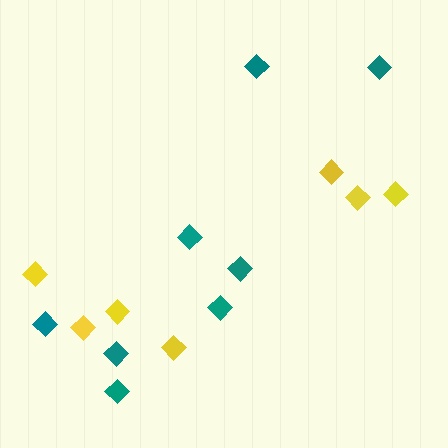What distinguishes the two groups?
There are 2 groups: one group of yellow diamonds (7) and one group of teal diamonds (8).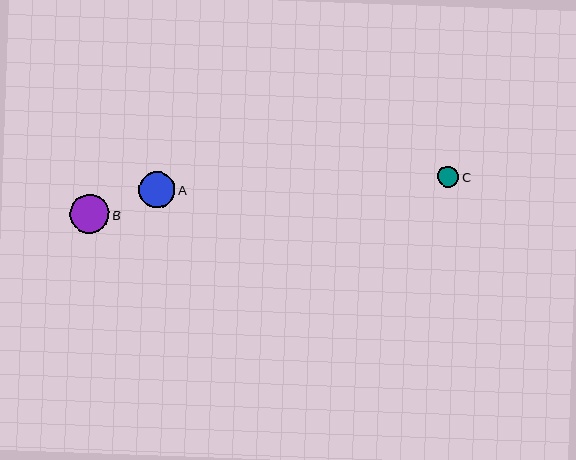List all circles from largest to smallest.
From largest to smallest: B, A, C.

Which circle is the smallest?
Circle C is the smallest with a size of approximately 21 pixels.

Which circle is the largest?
Circle B is the largest with a size of approximately 39 pixels.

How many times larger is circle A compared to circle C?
Circle A is approximately 1.7 times the size of circle C.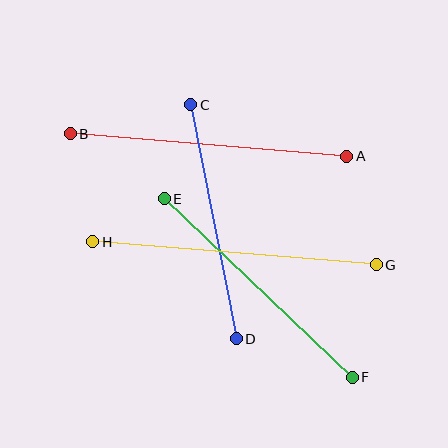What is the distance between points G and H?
The distance is approximately 284 pixels.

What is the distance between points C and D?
The distance is approximately 238 pixels.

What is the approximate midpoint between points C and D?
The midpoint is at approximately (213, 222) pixels.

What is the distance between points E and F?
The distance is approximately 259 pixels.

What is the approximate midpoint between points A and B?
The midpoint is at approximately (209, 145) pixels.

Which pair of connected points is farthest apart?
Points G and H are farthest apart.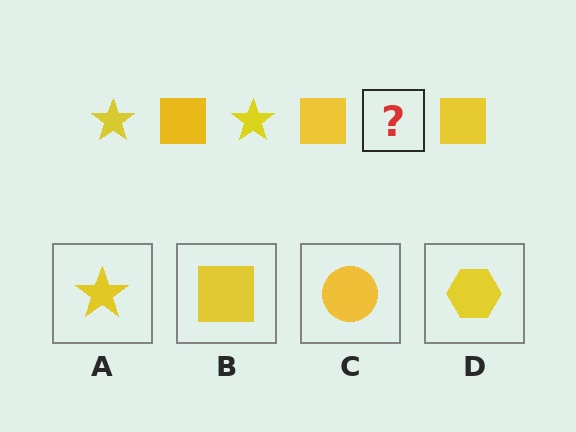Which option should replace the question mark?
Option A.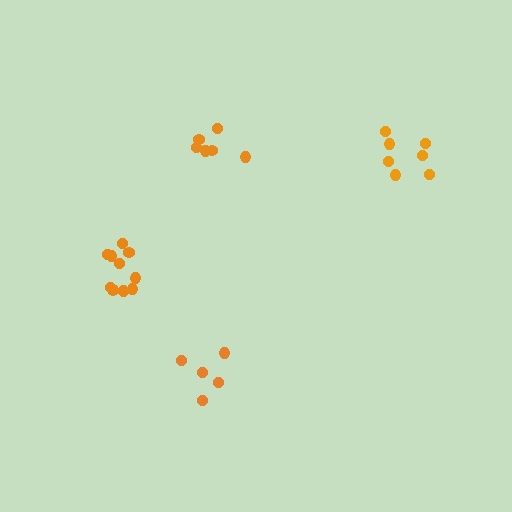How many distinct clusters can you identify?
There are 4 distinct clusters.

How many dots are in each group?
Group 1: 7 dots, Group 2: 11 dots, Group 3: 5 dots, Group 4: 6 dots (29 total).